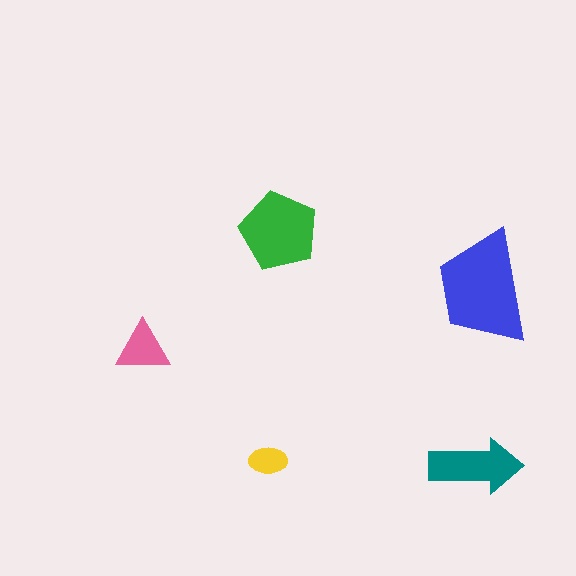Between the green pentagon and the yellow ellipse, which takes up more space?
The green pentagon.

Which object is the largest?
The blue trapezoid.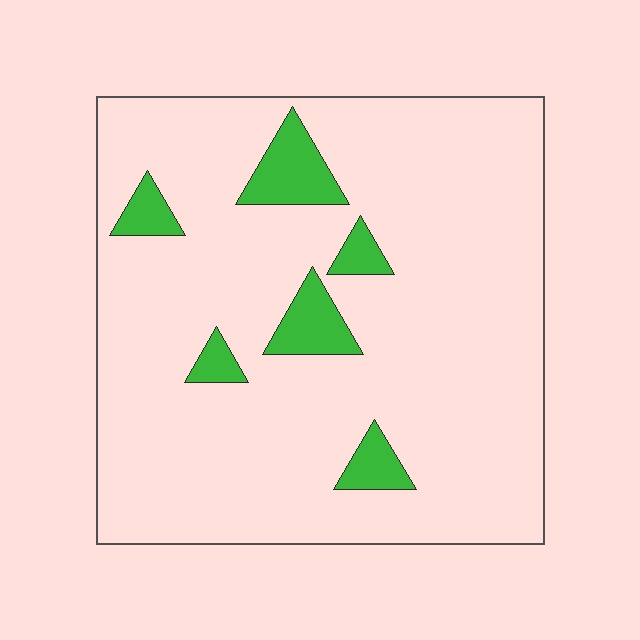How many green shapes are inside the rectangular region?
6.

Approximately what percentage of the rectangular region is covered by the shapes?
Approximately 10%.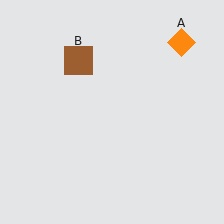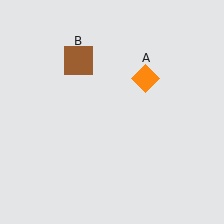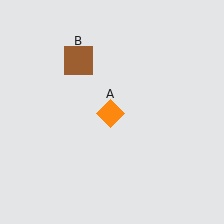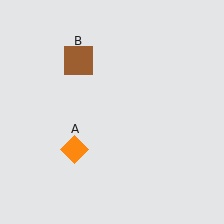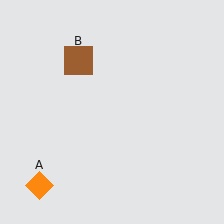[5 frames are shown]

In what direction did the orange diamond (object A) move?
The orange diamond (object A) moved down and to the left.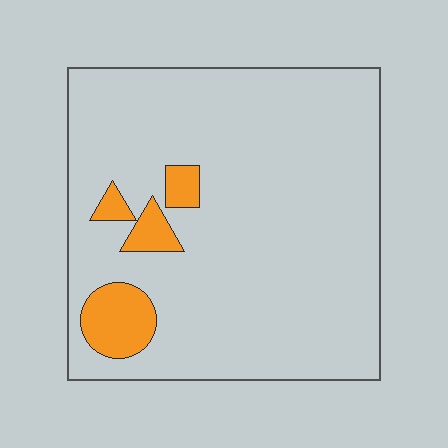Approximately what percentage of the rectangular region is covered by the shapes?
Approximately 10%.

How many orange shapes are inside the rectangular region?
4.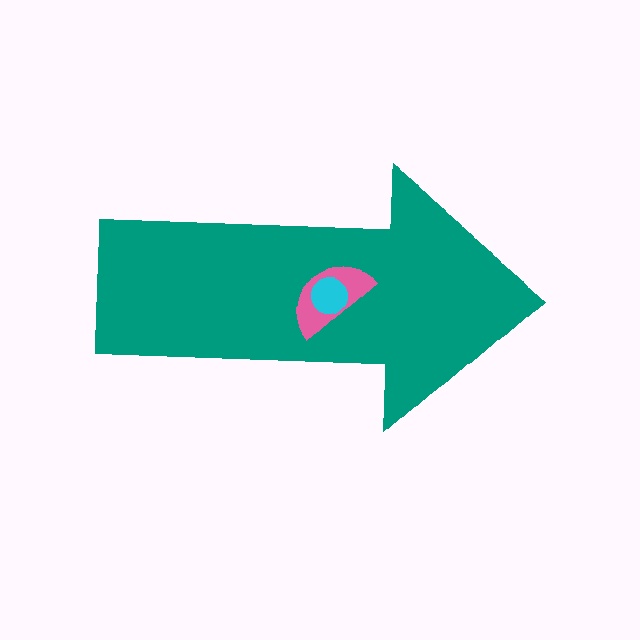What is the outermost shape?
The teal arrow.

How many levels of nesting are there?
3.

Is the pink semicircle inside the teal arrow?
Yes.